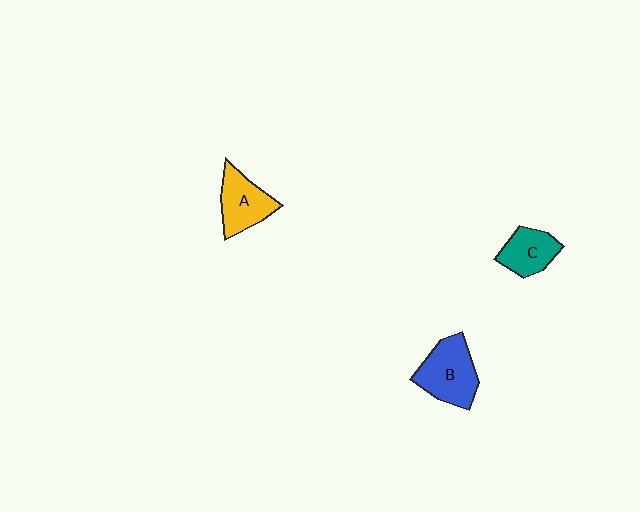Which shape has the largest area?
Shape B (blue).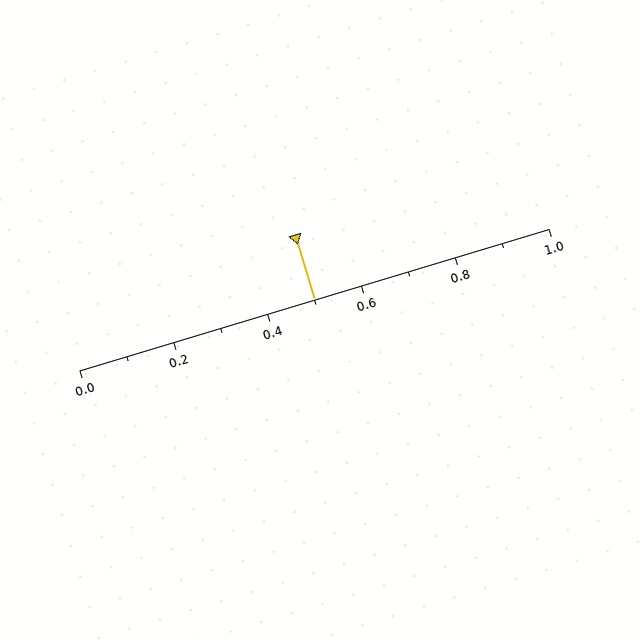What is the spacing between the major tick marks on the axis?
The major ticks are spaced 0.2 apart.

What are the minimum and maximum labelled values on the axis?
The axis runs from 0.0 to 1.0.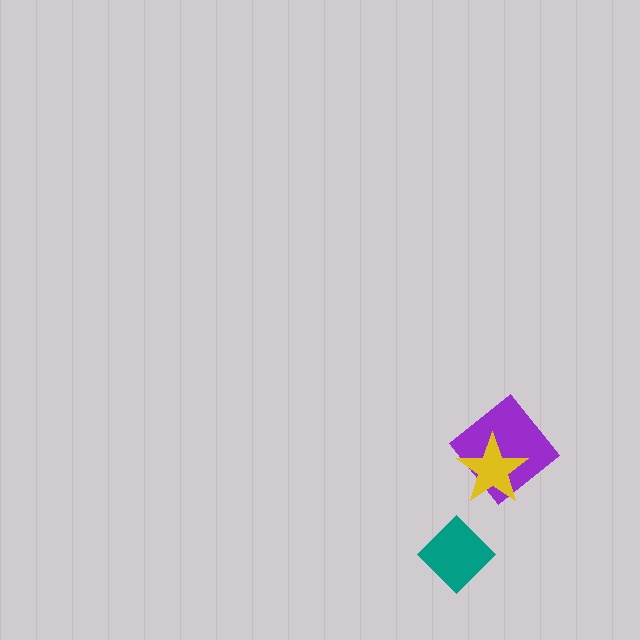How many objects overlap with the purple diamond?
1 object overlaps with the purple diamond.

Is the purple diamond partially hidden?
Yes, it is partially covered by another shape.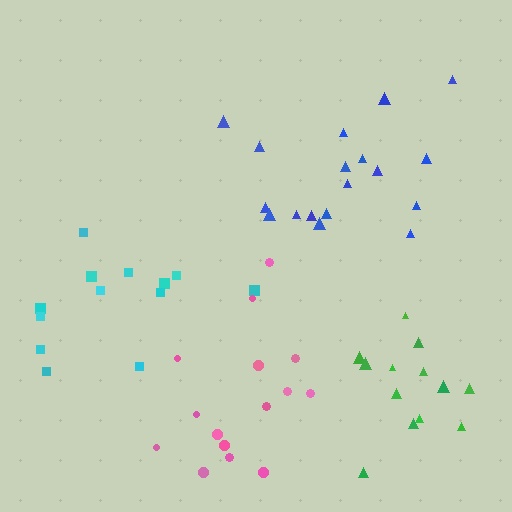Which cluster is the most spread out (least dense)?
Cyan.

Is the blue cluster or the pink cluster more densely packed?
Pink.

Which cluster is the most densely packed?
Green.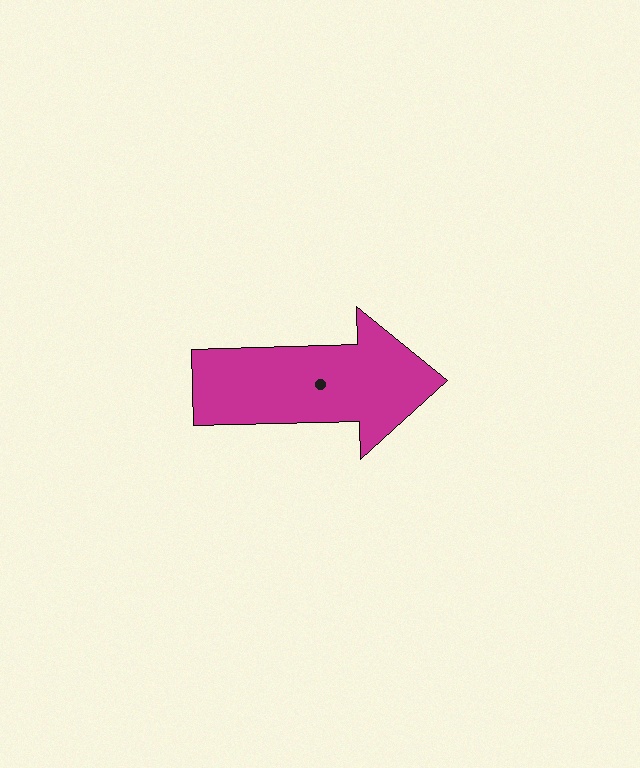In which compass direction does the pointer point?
East.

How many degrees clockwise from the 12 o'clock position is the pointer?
Approximately 88 degrees.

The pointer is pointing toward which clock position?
Roughly 3 o'clock.